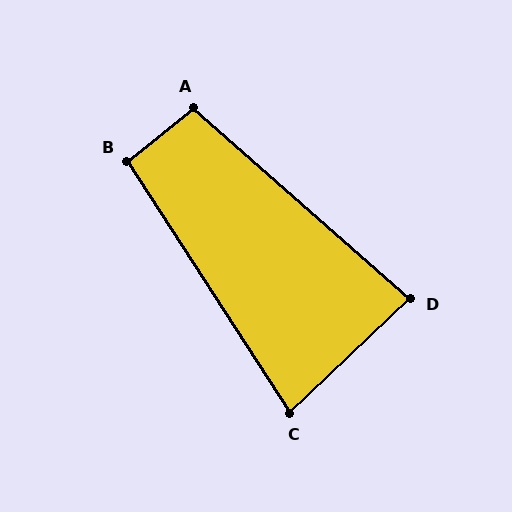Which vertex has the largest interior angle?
A, at approximately 100 degrees.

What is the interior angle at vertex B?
Approximately 95 degrees (obtuse).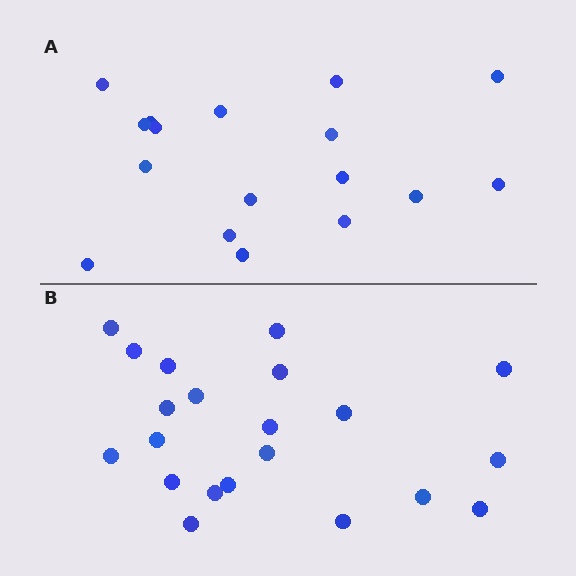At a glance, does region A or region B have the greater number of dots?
Region B (the bottom region) has more dots.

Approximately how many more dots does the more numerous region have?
Region B has about 4 more dots than region A.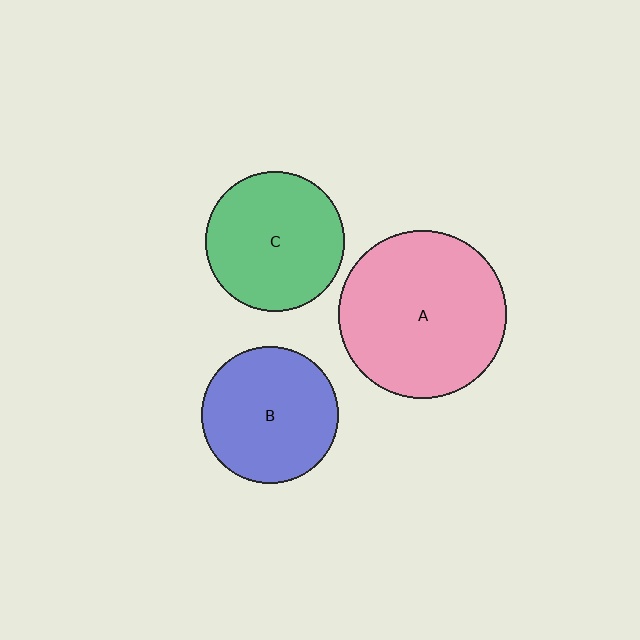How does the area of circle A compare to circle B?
Approximately 1.5 times.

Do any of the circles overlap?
No, none of the circles overlap.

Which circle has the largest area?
Circle A (pink).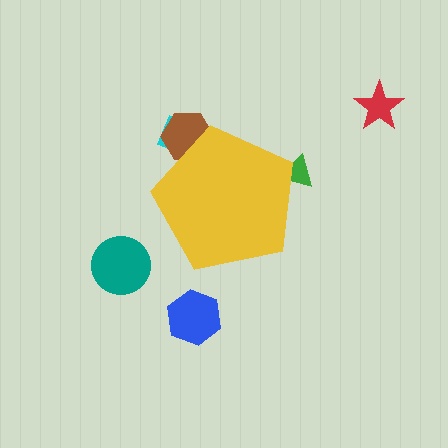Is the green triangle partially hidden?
Yes, the green triangle is partially hidden behind the yellow pentagon.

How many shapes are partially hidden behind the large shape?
3 shapes are partially hidden.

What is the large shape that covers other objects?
A yellow pentagon.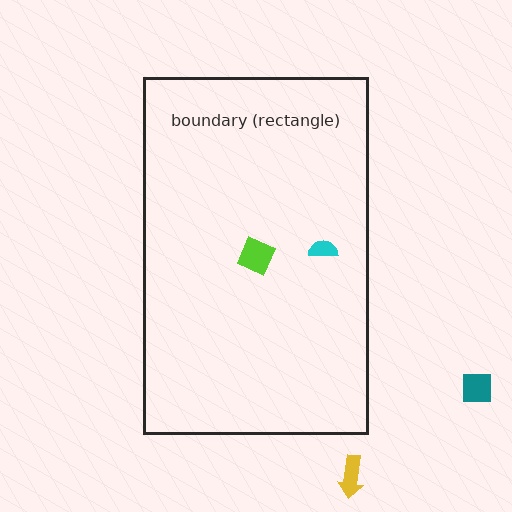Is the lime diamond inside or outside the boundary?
Inside.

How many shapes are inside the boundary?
2 inside, 2 outside.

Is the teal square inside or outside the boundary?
Outside.